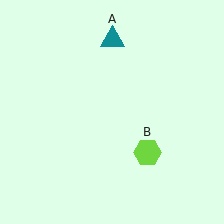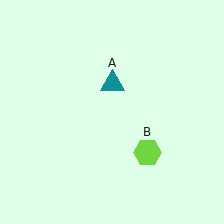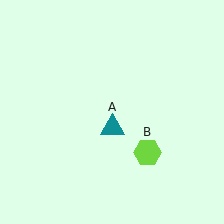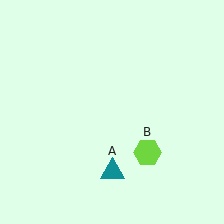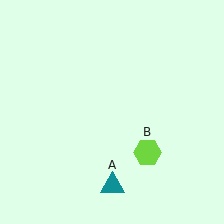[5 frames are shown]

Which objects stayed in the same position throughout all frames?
Lime hexagon (object B) remained stationary.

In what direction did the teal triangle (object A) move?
The teal triangle (object A) moved down.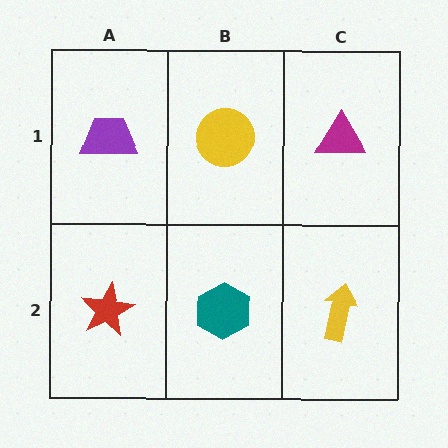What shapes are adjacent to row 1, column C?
A yellow arrow (row 2, column C), a yellow circle (row 1, column B).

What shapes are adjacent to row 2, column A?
A purple trapezoid (row 1, column A), a teal hexagon (row 2, column B).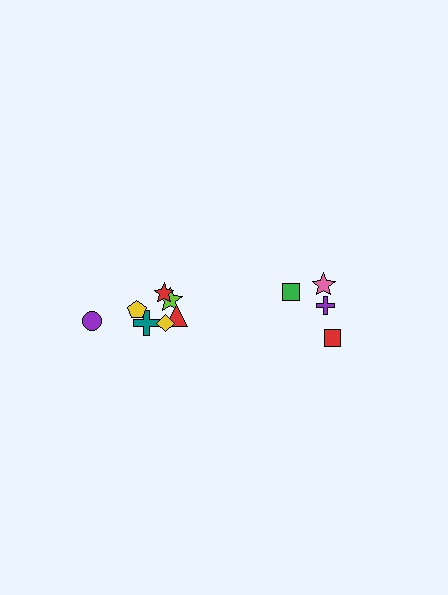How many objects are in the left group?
There are 7 objects.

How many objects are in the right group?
There are 4 objects.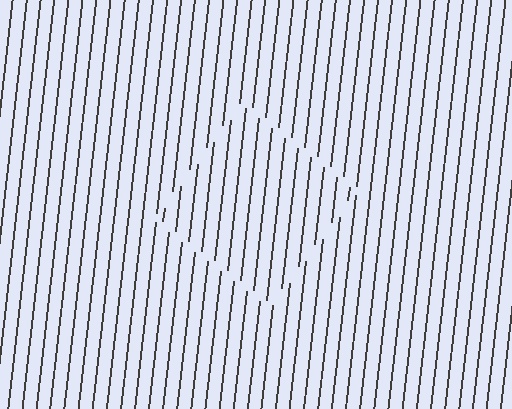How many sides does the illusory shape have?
4 sides — the line-ends trace a square.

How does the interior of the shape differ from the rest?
The interior of the shape contains the same grating, shifted by half a period — the contour is defined by the phase discontinuity where line-ends from the inner and outer gratings abut.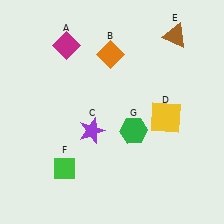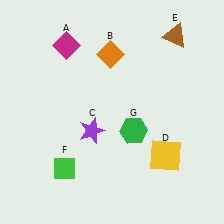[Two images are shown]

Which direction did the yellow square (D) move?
The yellow square (D) moved down.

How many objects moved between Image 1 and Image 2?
1 object moved between the two images.